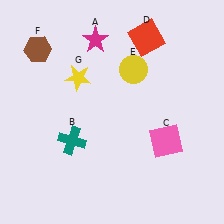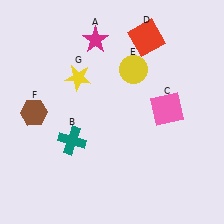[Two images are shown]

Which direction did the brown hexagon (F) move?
The brown hexagon (F) moved down.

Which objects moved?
The objects that moved are: the pink square (C), the brown hexagon (F).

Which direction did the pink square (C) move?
The pink square (C) moved up.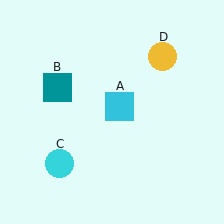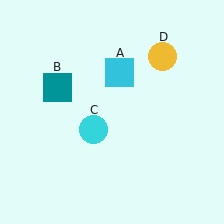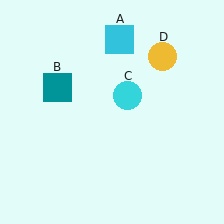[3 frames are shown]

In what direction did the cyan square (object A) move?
The cyan square (object A) moved up.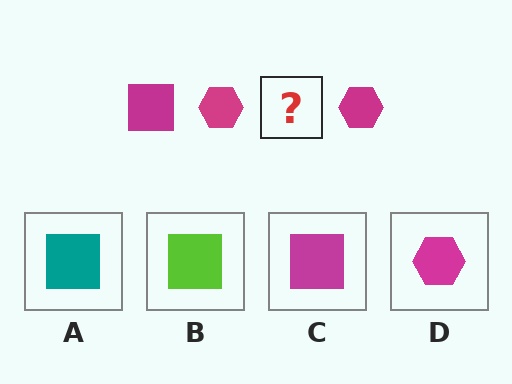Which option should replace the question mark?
Option C.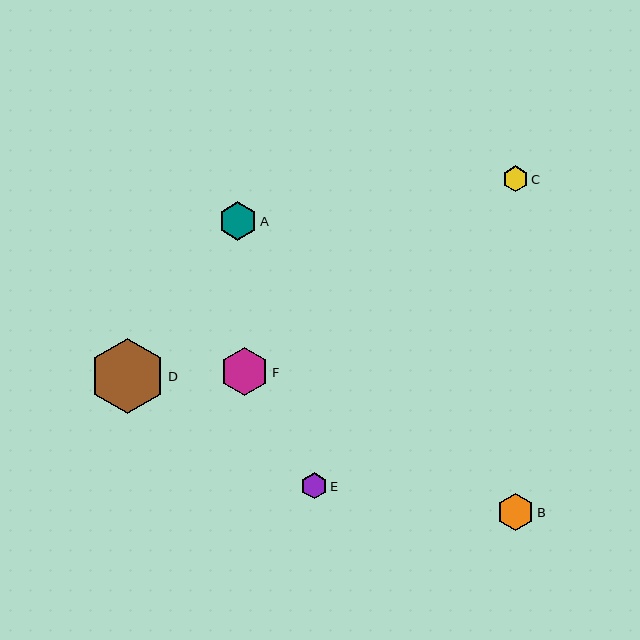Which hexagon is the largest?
Hexagon D is the largest with a size of approximately 75 pixels.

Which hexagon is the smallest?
Hexagon C is the smallest with a size of approximately 26 pixels.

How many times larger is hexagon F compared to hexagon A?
Hexagon F is approximately 1.2 times the size of hexagon A.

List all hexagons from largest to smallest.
From largest to smallest: D, F, A, B, E, C.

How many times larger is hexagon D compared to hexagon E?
Hexagon D is approximately 2.8 times the size of hexagon E.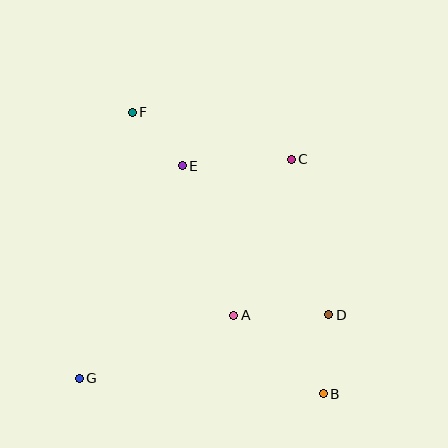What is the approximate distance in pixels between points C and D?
The distance between C and D is approximately 160 pixels.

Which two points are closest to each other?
Points E and F are closest to each other.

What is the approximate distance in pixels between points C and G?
The distance between C and G is approximately 305 pixels.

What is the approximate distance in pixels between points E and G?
The distance between E and G is approximately 236 pixels.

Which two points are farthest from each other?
Points B and F are farthest from each other.